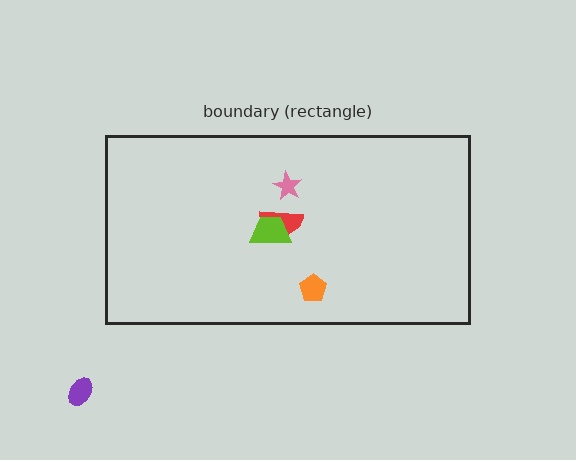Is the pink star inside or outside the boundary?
Inside.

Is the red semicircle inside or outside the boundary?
Inside.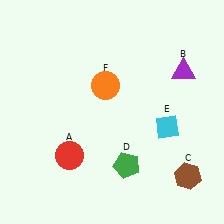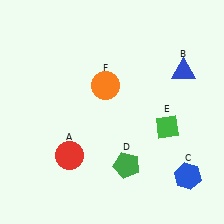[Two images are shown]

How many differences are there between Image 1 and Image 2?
There are 3 differences between the two images.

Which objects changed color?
B changed from purple to blue. C changed from brown to blue. E changed from cyan to green.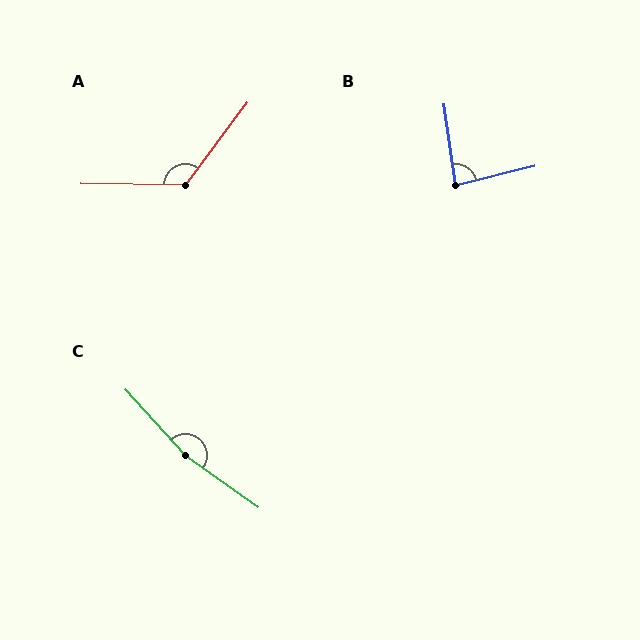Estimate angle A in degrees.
Approximately 126 degrees.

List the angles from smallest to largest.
B (84°), A (126°), C (168°).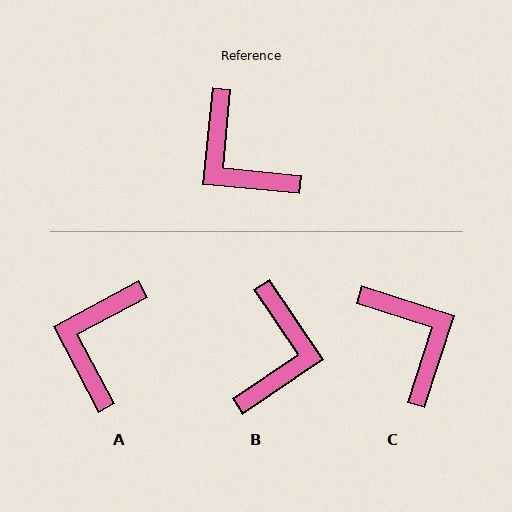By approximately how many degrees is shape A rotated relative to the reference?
Approximately 57 degrees clockwise.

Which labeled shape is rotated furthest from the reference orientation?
C, about 168 degrees away.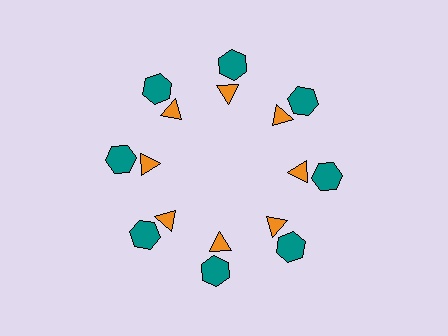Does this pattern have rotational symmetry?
Yes, this pattern has 8-fold rotational symmetry. It looks the same after rotating 45 degrees around the center.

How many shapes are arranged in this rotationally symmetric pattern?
There are 16 shapes, arranged in 8 groups of 2.